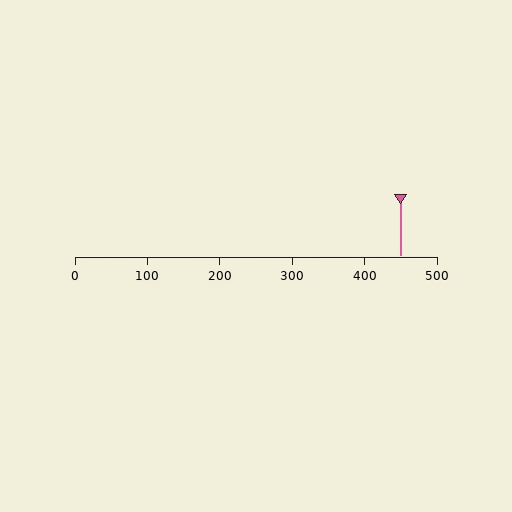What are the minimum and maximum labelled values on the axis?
The axis runs from 0 to 500.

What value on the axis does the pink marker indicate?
The marker indicates approximately 450.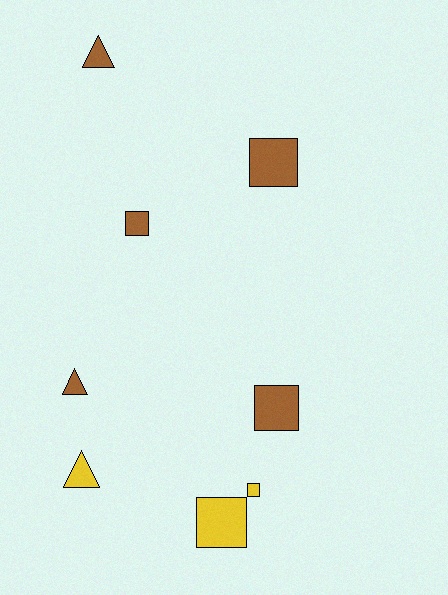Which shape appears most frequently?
Square, with 5 objects.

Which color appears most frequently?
Brown, with 5 objects.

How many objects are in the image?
There are 8 objects.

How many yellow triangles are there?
There is 1 yellow triangle.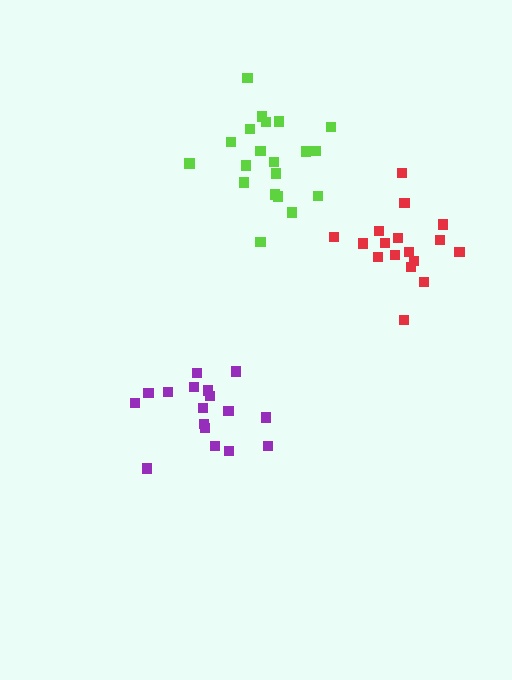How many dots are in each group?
Group 1: 17 dots, Group 2: 20 dots, Group 3: 17 dots (54 total).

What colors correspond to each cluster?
The clusters are colored: red, lime, purple.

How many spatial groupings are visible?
There are 3 spatial groupings.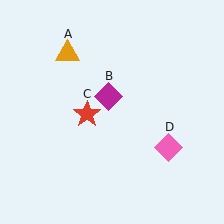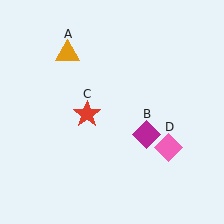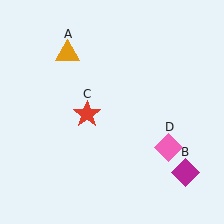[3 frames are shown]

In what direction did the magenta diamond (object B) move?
The magenta diamond (object B) moved down and to the right.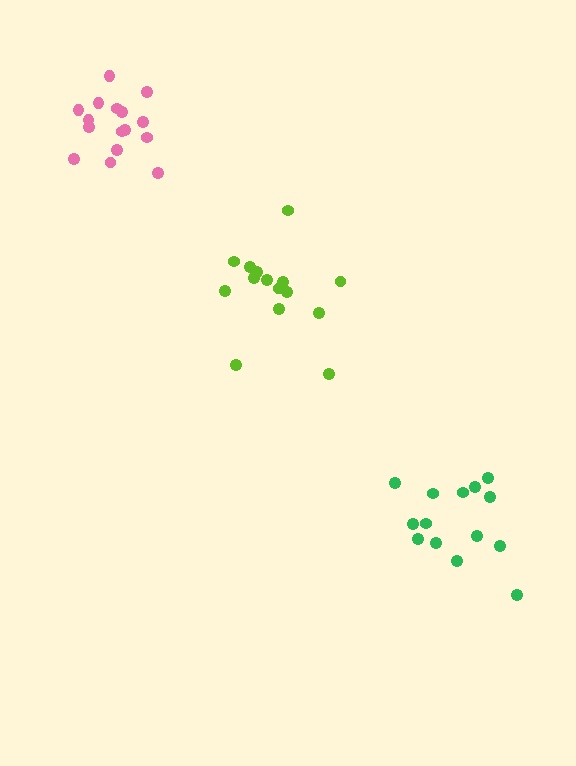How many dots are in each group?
Group 1: 14 dots, Group 2: 15 dots, Group 3: 16 dots (45 total).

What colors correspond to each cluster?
The clusters are colored: green, lime, pink.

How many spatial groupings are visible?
There are 3 spatial groupings.